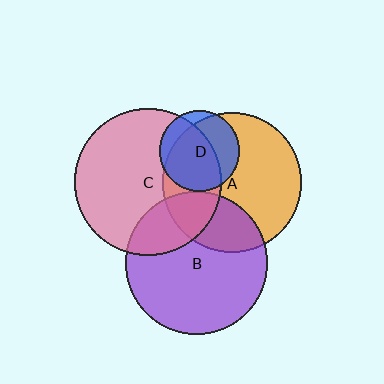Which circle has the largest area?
Circle C (pink).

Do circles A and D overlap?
Yes.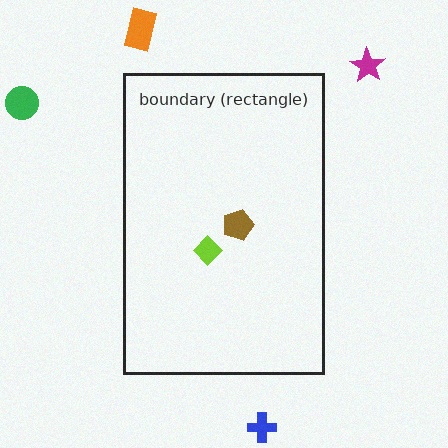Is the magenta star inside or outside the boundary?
Outside.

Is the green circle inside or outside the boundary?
Outside.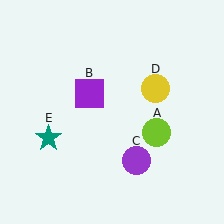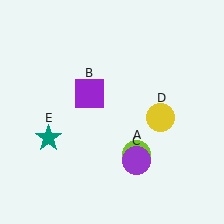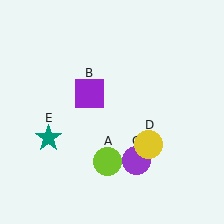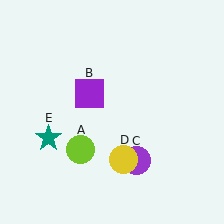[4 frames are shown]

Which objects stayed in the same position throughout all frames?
Purple square (object B) and purple circle (object C) and teal star (object E) remained stationary.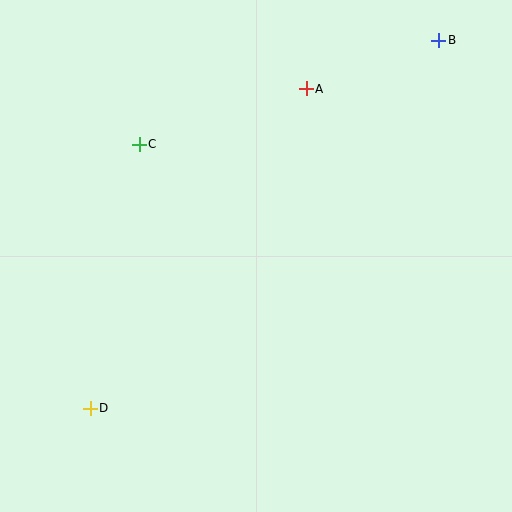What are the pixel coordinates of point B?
Point B is at (439, 40).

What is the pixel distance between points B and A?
The distance between B and A is 141 pixels.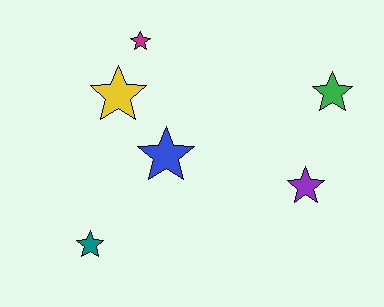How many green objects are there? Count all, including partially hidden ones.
There is 1 green object.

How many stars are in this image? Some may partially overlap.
There are 6 stars.